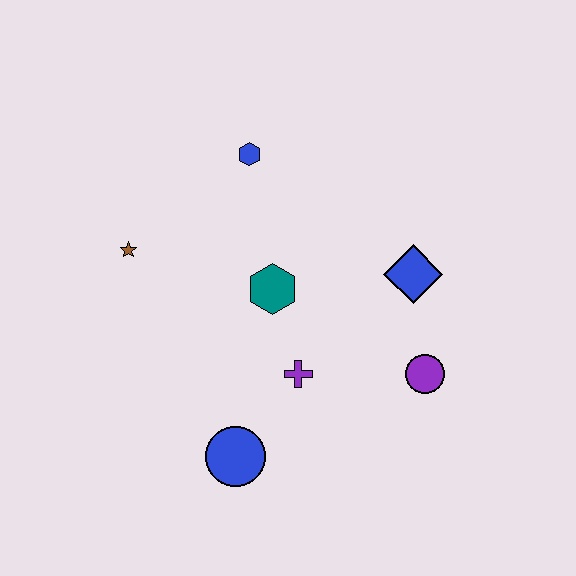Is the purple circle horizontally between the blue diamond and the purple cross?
No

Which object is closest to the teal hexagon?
The purple cross is closest to the teal hexagon.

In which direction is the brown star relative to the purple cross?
The brown star is to the left of the purple cross.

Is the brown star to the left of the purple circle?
Yes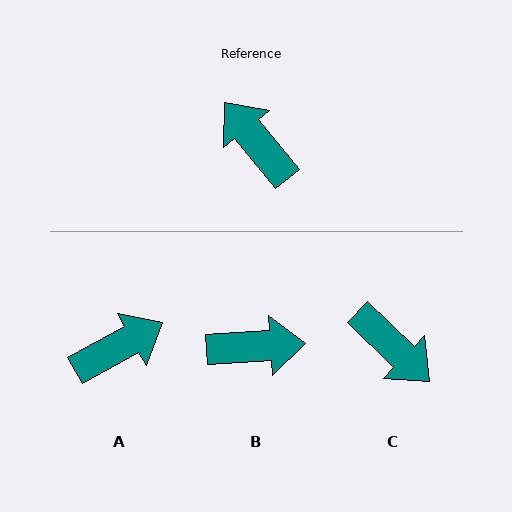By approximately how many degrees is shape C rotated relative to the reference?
Approximately 173 degrees clockwise.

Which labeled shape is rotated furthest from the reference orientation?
C, about 173 degrees away.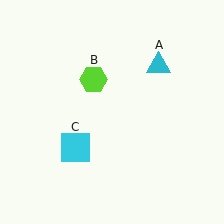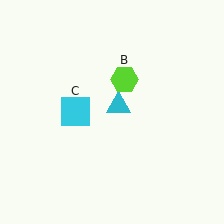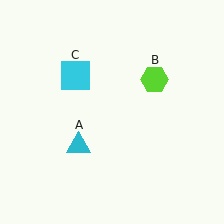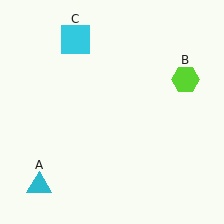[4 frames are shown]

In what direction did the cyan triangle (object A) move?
The cyan triangle (object A) moved down and to the left.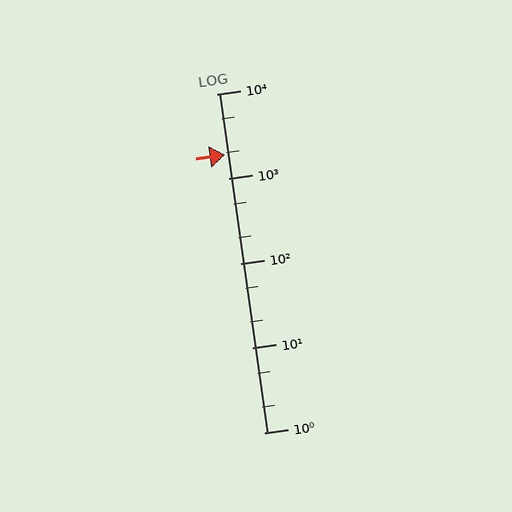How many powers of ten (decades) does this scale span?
The scale spans 4 decades, from 1 to 10000.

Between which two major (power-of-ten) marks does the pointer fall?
The pointer is between 1000 and 10000.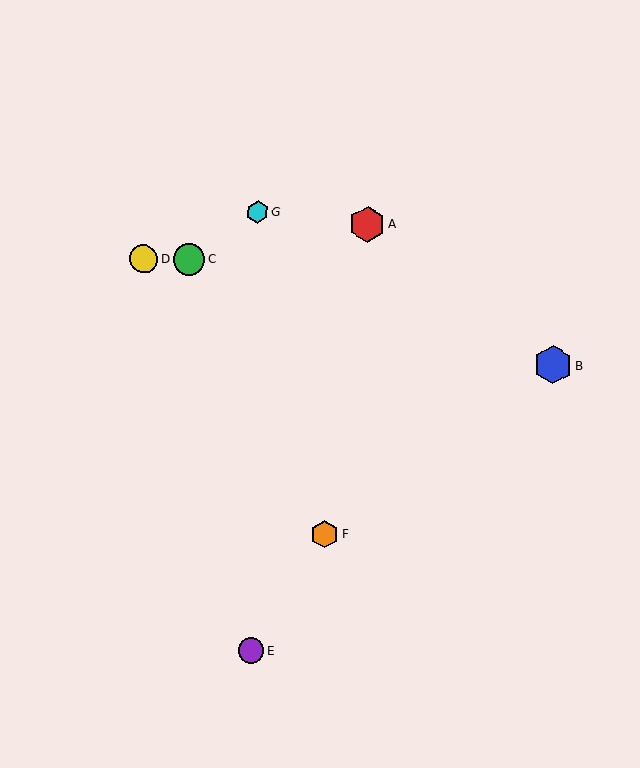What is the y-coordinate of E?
Object E is at y≈651.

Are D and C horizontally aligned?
Yes, both are at y≈259.